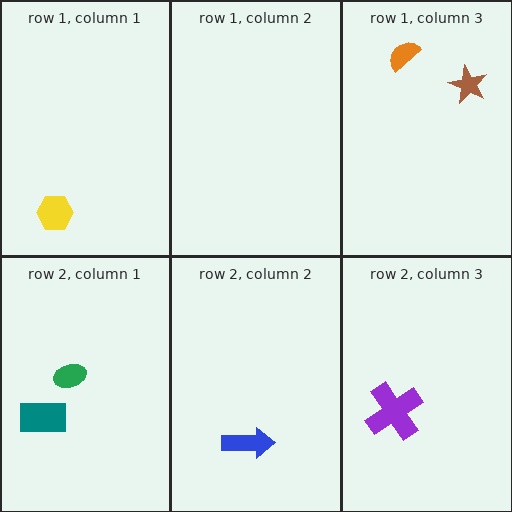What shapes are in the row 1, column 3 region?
The orange semicircle, the brown star.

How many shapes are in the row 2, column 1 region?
2.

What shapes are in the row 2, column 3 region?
The purple cross.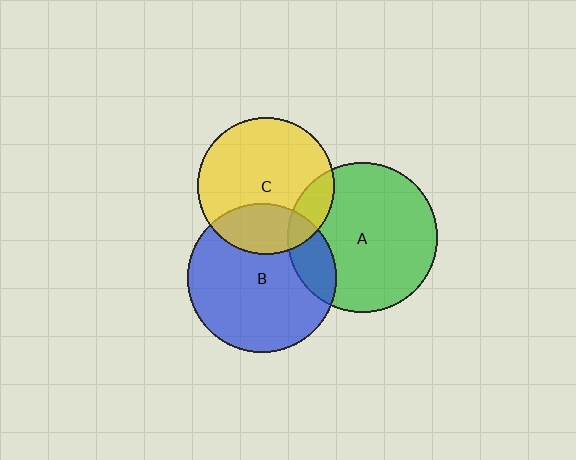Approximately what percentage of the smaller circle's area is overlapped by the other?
Approximately 25%.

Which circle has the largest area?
Circle A (green).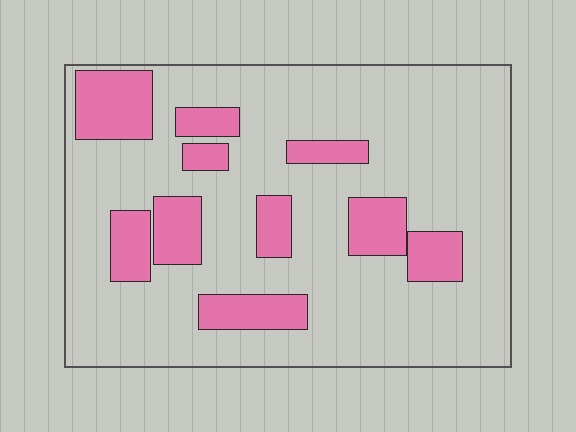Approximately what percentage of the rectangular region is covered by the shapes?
Approximately 20%.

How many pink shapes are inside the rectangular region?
10.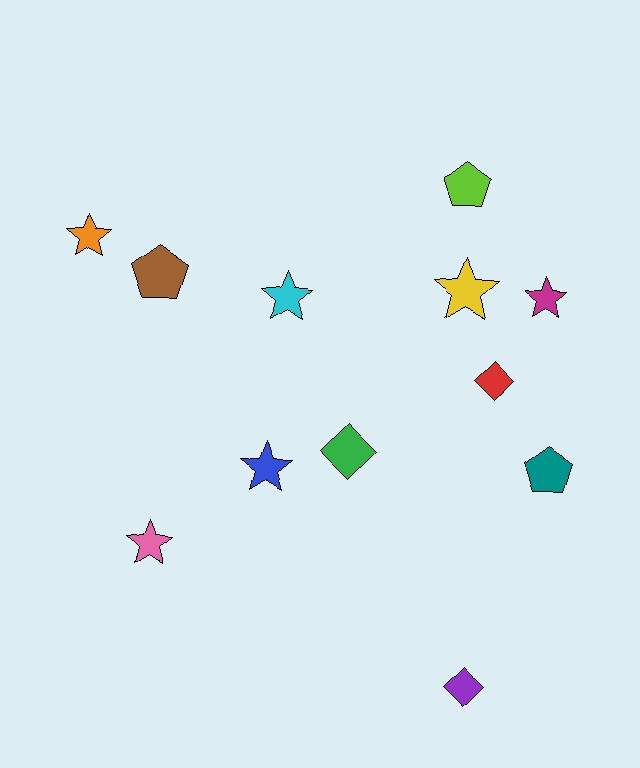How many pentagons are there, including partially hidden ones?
There are 3 pentagons.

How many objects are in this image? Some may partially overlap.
There are 12 objects.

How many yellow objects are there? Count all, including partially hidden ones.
There is 1 yellow object.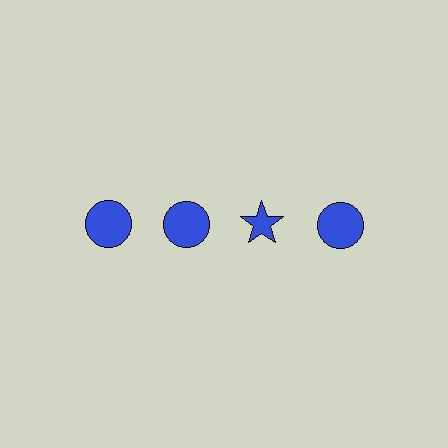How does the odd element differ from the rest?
It has a different shape: star instead of circle.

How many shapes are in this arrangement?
There are 4 shapes arranged in a grid pattern.